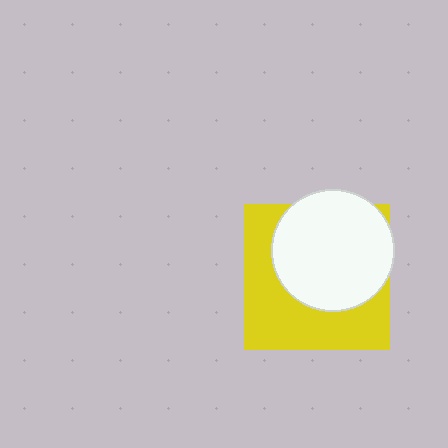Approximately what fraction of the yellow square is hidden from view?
Roughly 52% of the yellow square is hidden behind the white circle.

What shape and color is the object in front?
The object in front is a white circle.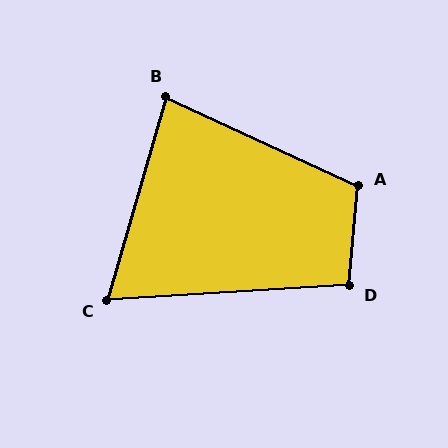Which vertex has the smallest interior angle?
C, at approximately 70 degrees.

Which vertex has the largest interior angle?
A, at approximately 110 degrees.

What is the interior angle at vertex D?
Approximately 99 degrees (obtuse).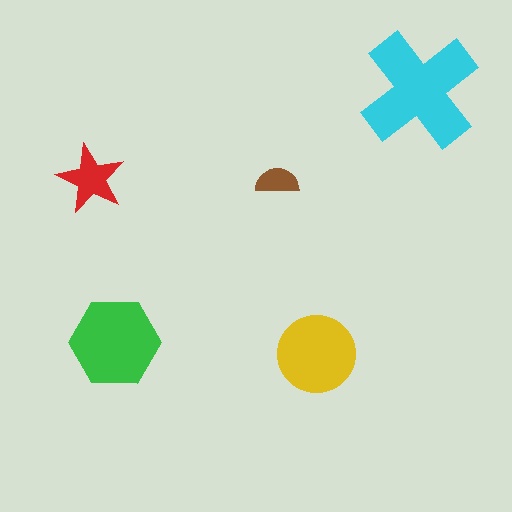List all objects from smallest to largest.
The brown semicircle, the red star, the yellow circle, the green hexagon, the cyan cross.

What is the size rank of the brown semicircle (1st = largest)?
5th.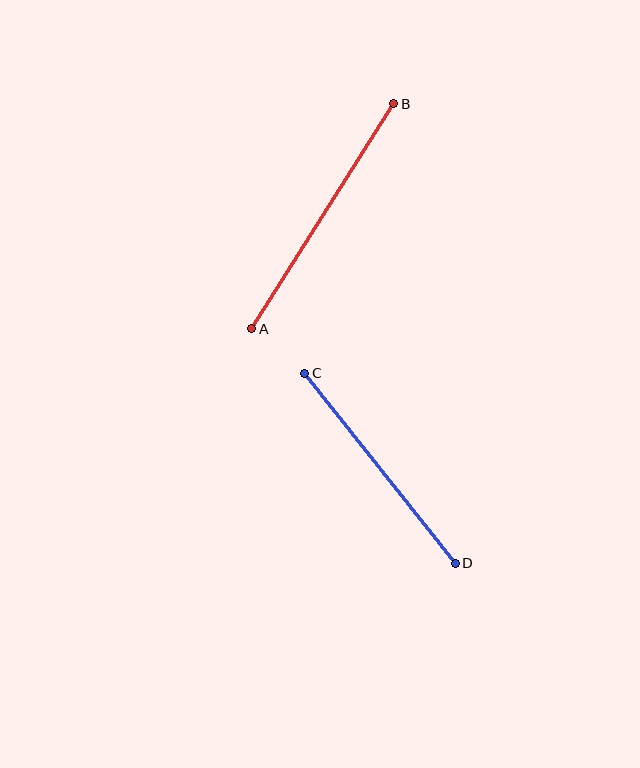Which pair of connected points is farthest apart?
Points A and B are farthest apart.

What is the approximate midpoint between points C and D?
The midpoint is at approximately (380, 468) pixels.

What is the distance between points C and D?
The distance is approximately 242 pixels.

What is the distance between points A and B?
The distance is approximately 266 pixels.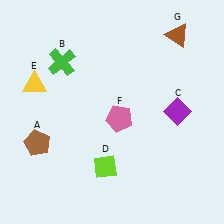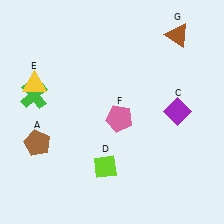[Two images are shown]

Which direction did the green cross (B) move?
The green cross (B) moved down.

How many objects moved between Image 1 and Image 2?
1 object moved between the two images.